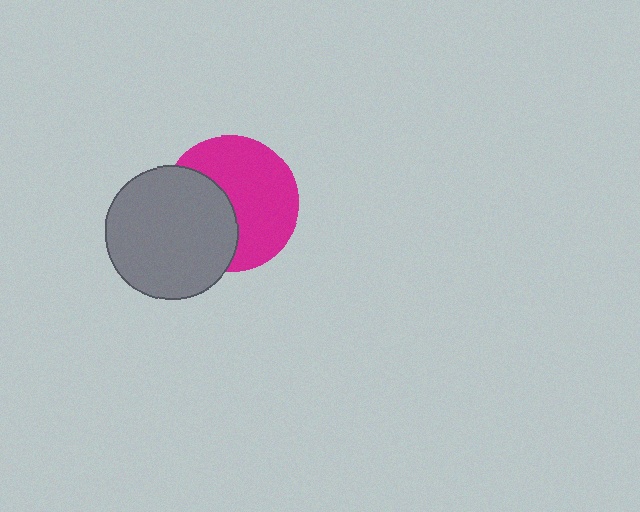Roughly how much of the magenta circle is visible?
About half of it is visible (roughly 60%).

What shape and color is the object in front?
The object in front is a gray circle.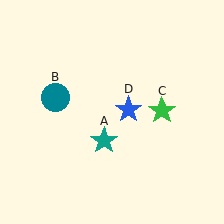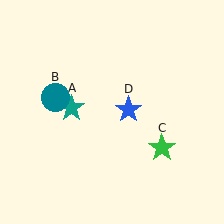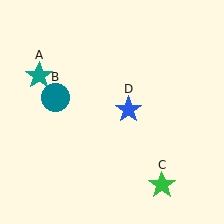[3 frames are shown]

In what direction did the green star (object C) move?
The green star (object C) moved down.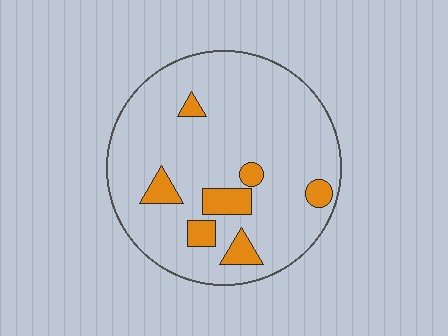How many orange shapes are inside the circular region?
7.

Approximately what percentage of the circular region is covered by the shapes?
Approximately 10%.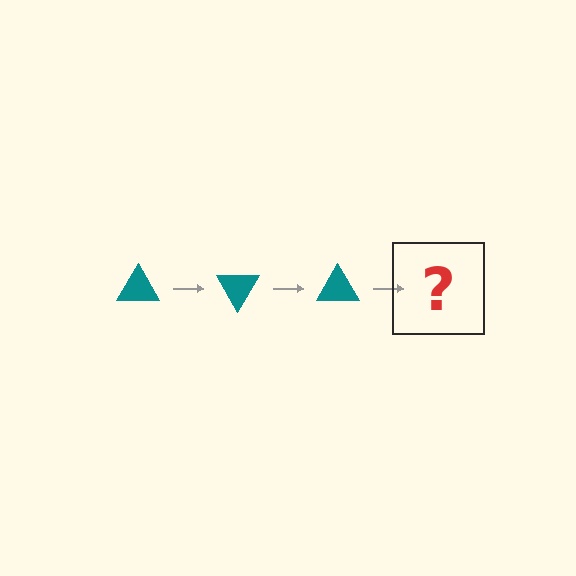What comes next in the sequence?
The next element should be a teal triangle rotated 180 degrees.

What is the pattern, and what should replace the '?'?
The pattern is that the triangle rotates 60 degrees each step. The '?' should be a teal triangle rotated 180 degrees.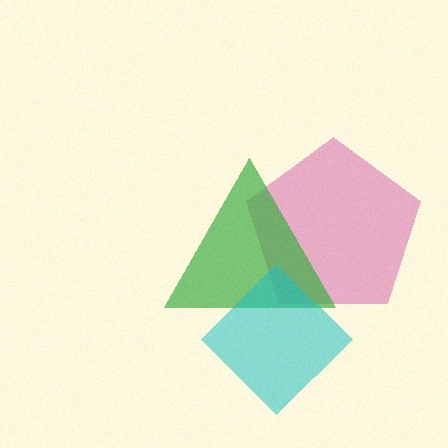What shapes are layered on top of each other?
The layered shapes are: a magenta pentagon, a green triangle, a cyan diamond.